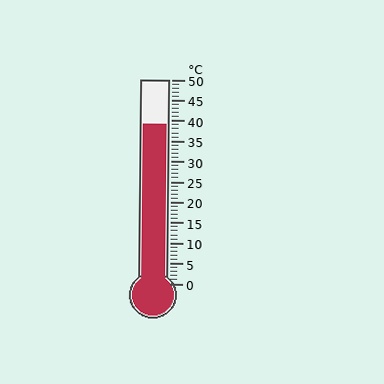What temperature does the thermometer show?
The thermometer shows approximately 39°C.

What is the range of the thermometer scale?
The thermometer scale ranges from 0°C to 50°C.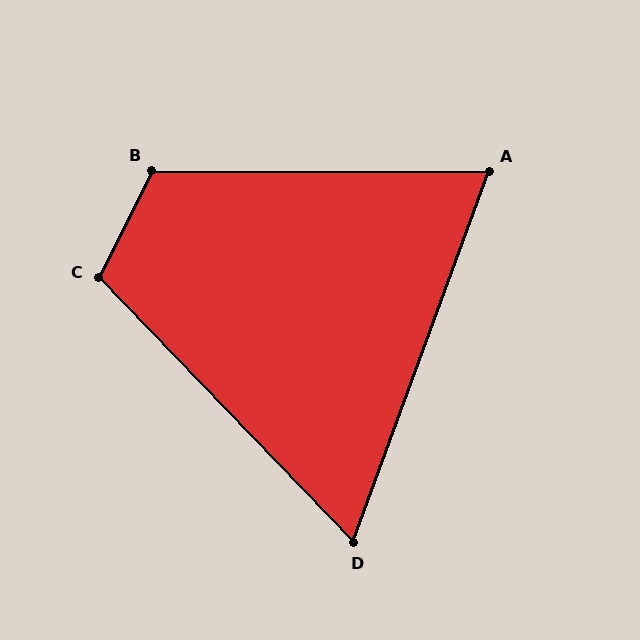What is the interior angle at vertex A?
Approximately 70 degrees (acute).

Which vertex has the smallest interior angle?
D, at approximately 64 degrees.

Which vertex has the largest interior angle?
B, at approximately 116 degrees.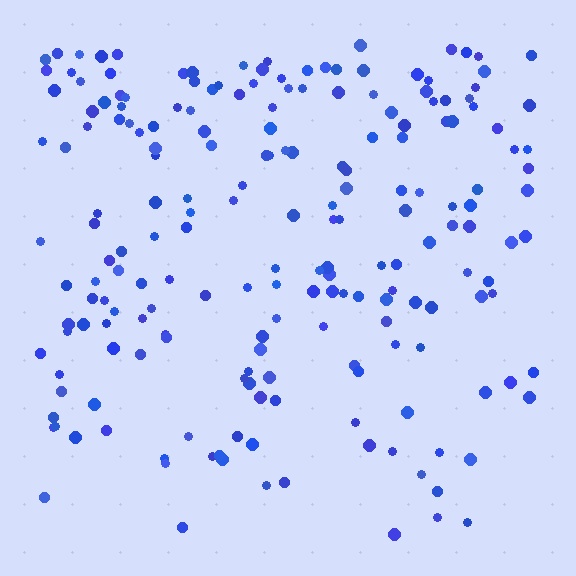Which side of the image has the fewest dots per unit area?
The bottom.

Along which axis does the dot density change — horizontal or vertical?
Vertical.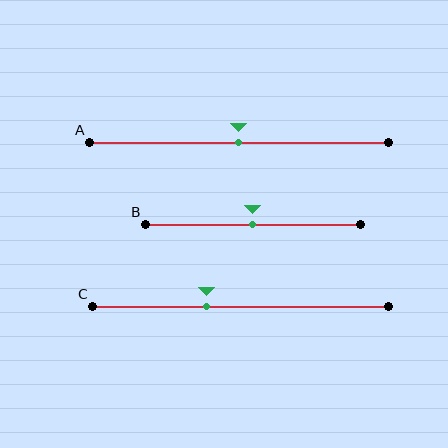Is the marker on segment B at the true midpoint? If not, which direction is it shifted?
Yes, the marker on segment B is at the true midpoint.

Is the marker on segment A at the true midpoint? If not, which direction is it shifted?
Yes, the marker on segment A is at the true midpoint.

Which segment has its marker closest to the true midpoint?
Segment A has its marker closest to the true midpoint.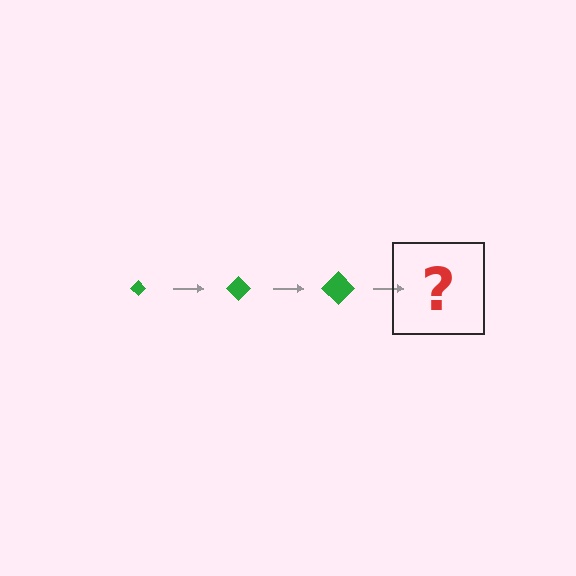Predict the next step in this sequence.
The next step is a green diamond, larger than the previous one.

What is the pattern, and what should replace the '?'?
The pattern is that the diamond gets progressively larger each step. The '?' should be a green diamond, larger than the previous one.